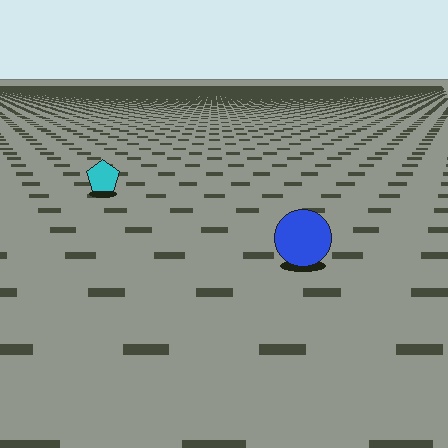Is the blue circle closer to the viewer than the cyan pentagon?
Yes. The blue circle is closer — you can tell from the texture gradient: the ground texture is coarser near it.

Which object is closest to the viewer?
The blue circle is closest. The texture marks near it are larger and more spread out.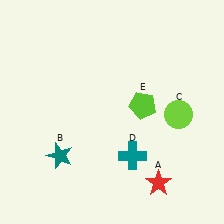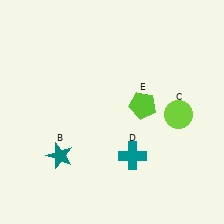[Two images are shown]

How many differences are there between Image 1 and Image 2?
There is 1 difference between the two images.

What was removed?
The red star (A) was removed in Image 2.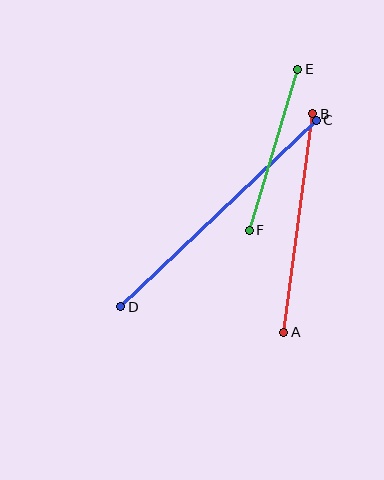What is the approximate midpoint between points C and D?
The midpoint is at approximately (219, 213) pixels.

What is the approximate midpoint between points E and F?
The midpoint is at approximately (274, 150) pixels.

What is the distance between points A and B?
The distance is approximately 220 pixels.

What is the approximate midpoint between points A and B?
The midpoint is at approximately (298, 223) pixels.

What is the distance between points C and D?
The distance is approximately 270 pixels.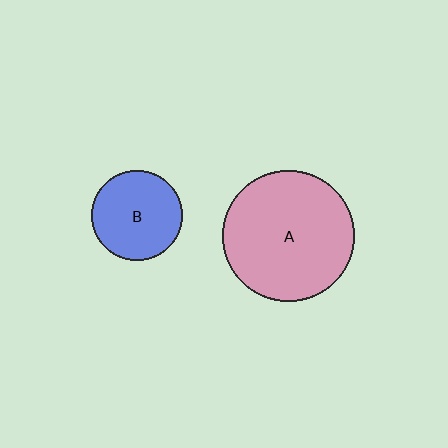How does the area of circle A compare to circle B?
Approximately 2.1 times.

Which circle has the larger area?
Circle A (pink).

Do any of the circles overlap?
No, none of the circles overlap.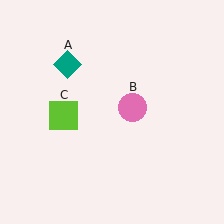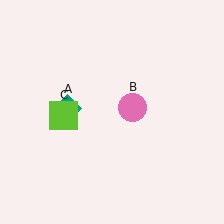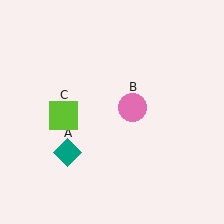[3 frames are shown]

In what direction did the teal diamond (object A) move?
The teal diamond (object A) moved down.